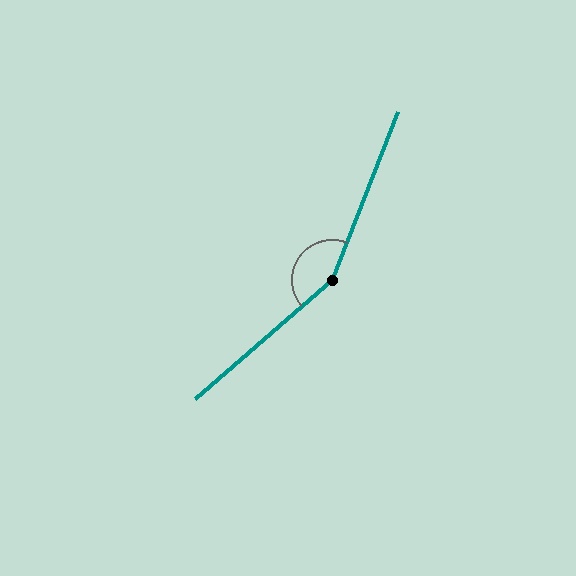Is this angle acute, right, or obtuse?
It is obtuse.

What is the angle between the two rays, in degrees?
Approximately 153 degrees.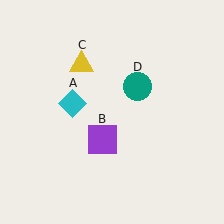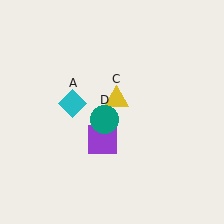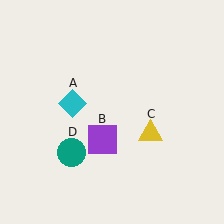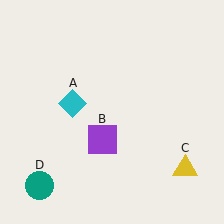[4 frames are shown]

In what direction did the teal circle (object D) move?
The teal circle (object D) moved down and to the left.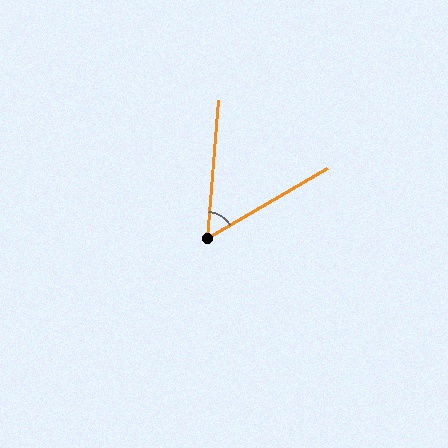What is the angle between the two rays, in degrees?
Approximately 55 degrees.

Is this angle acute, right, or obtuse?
It is acute.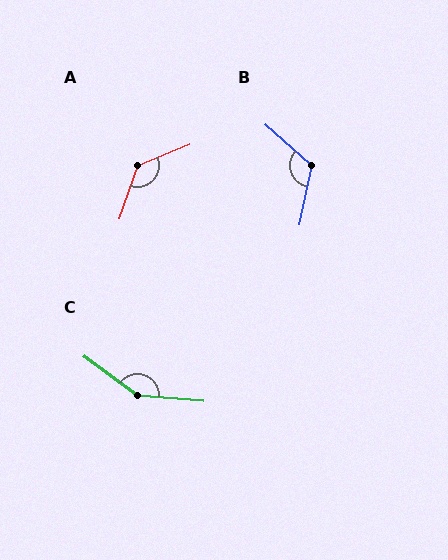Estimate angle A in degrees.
Approximately 132 degrees.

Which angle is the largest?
C, at approximately 148 degrees.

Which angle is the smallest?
B, at approximately 120 degrees.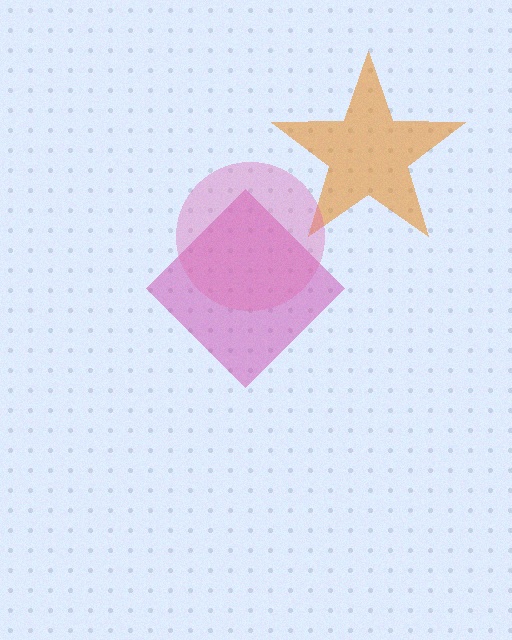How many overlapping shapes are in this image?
There are 3 overlapping shapes in the image.